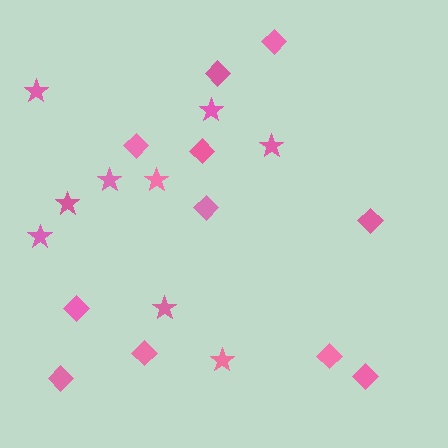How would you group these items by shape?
There are 2 groups: one group of diamonds (11) and one group of stars (9).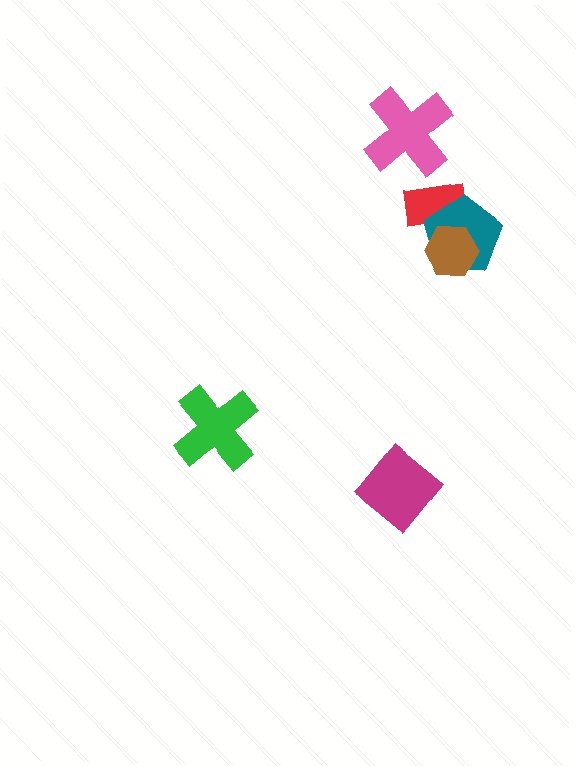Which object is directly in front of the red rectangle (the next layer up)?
The teal pentagon is directly in front of the red rectangle.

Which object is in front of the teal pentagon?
The brown hexagon is in front of the teal pentagon.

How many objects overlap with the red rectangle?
2 objects overlap with the red rectangle.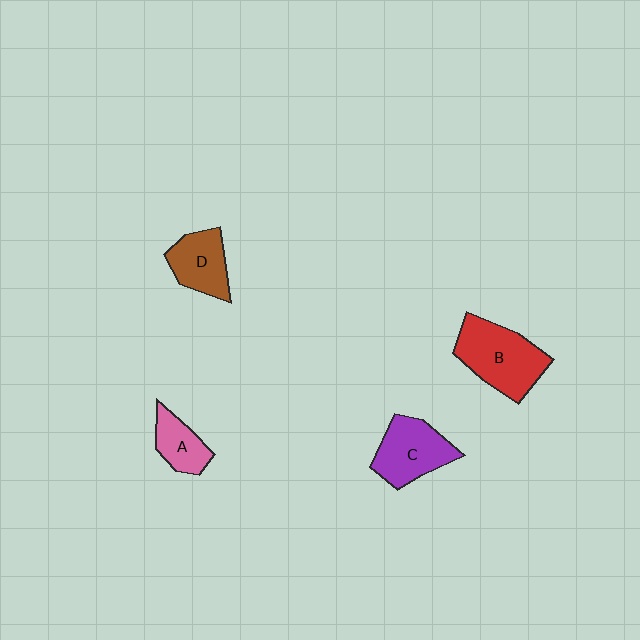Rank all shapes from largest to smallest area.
From largest to smallest: B (red), C (purple), D (brown), A (pink).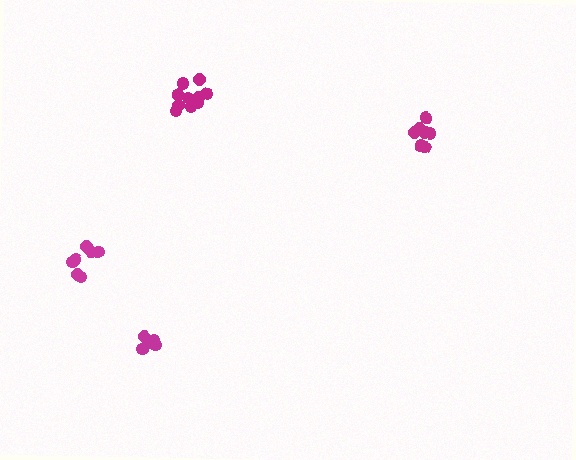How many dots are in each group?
Group 1: 8 dots, Group 2: 7 dots, Group 3: 11 dots, Group 4: 7 dots (33 total).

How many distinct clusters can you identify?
There are 4 distinct clusters.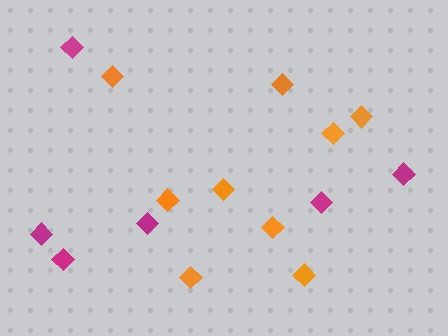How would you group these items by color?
There are 2 groups: one group of orange diamonds (9) and one group of magenta diamonds (6).